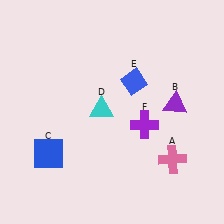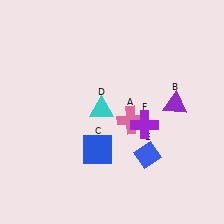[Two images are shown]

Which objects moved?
The objects that moved are: the pink cross (A), the blue square (C), the blue diamond (E).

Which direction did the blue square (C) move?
The blue square (C) moved right.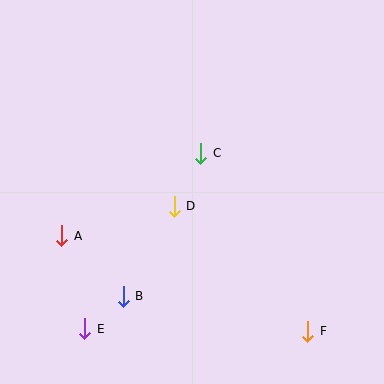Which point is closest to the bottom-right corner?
Point F is closest to the bottom-right corner.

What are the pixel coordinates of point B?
Point B is at (123, 296).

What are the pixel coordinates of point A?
Point A is at (62, 236).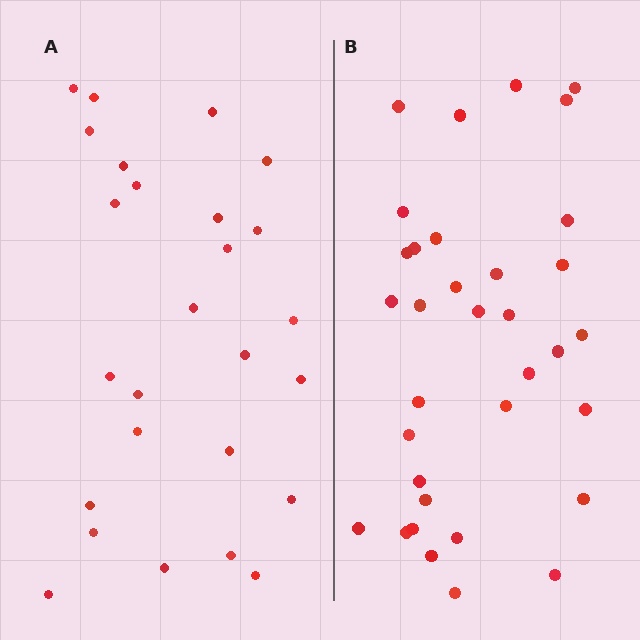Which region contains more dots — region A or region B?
Region B (the right region) has more dots.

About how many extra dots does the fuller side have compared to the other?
Region B has roughly 8 or so more dots than region A.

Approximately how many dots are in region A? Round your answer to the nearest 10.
About 30 dots. (The exact count is 26, which rounds to 30.)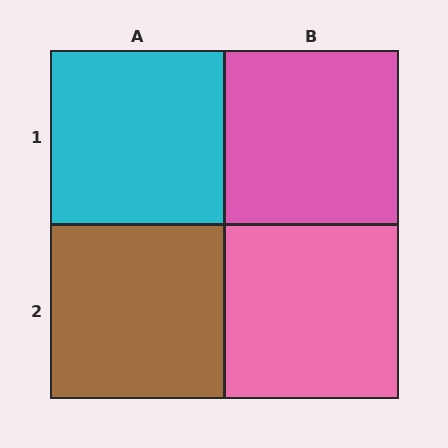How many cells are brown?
1 cell is brown.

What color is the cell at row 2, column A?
Brown.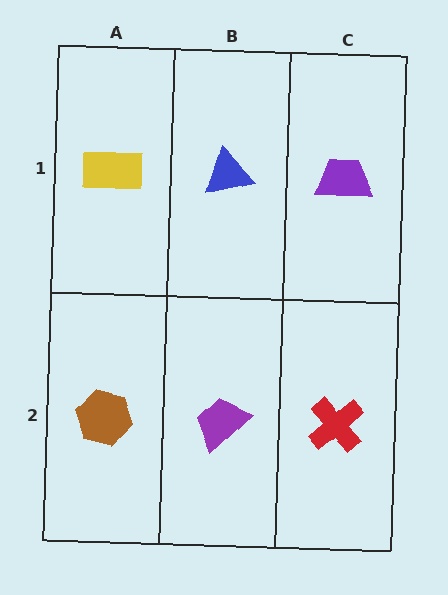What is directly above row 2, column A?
A yellow rectangle.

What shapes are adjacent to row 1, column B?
A purple trapezoid (row 2, column B), a yellow rectangle (row 1, column A), a purple trapezoid (row 1, column C).